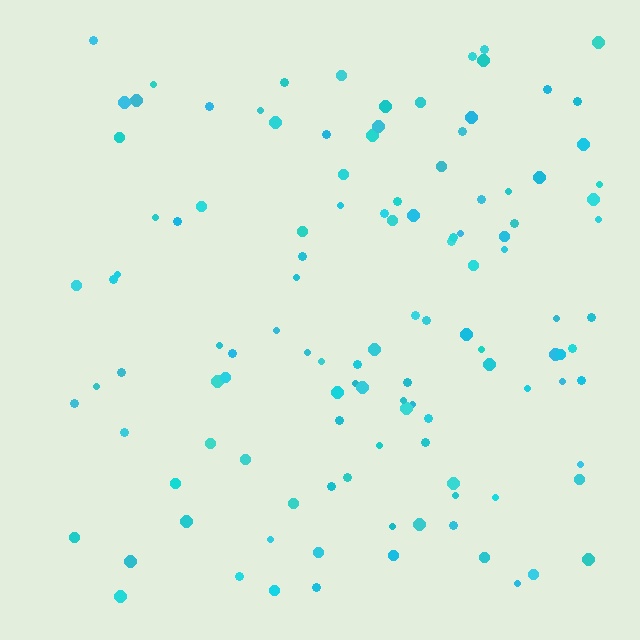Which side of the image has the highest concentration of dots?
The right.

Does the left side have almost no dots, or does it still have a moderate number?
Still a moderate number, just noticeably fewer than the right.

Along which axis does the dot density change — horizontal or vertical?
Horizontal.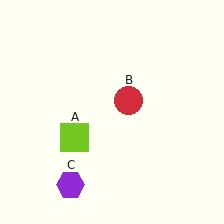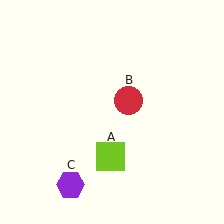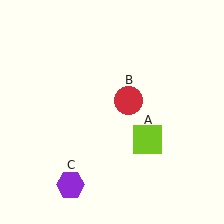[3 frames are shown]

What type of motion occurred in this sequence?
The lime square (object A) rotated counterclockwise around the center of the scene.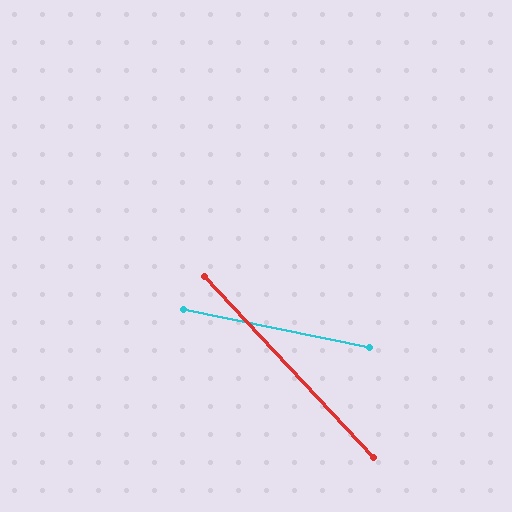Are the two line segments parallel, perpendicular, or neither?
Neither parallel nor perpendicular — they differ by about 35°.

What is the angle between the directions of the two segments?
Approximately 35 degrees.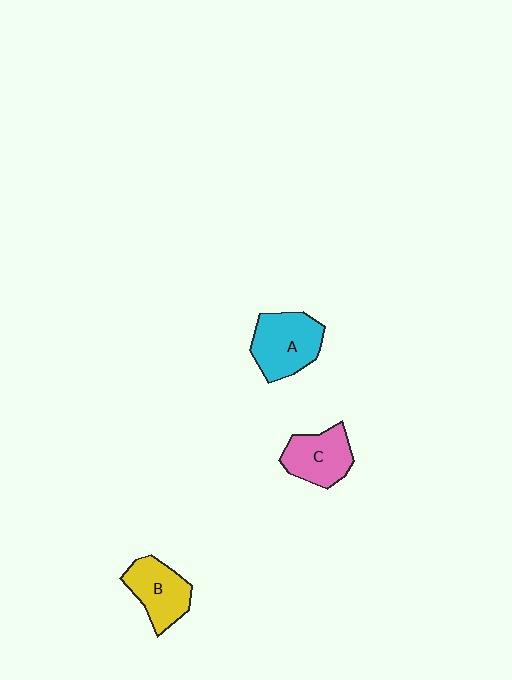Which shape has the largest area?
Shape A (cyan).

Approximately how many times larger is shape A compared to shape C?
Approximately 1.2 times.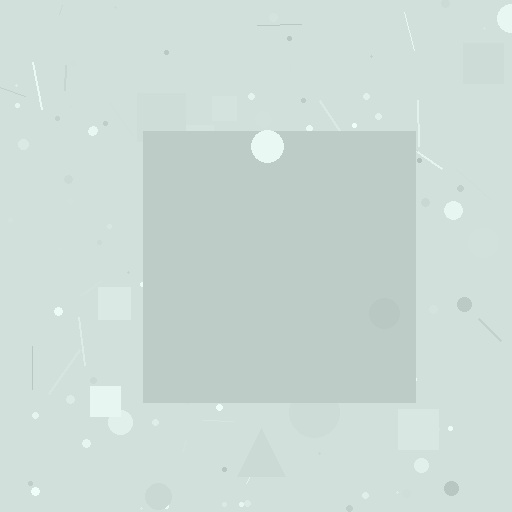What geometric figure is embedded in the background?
A square is embedded in the background.